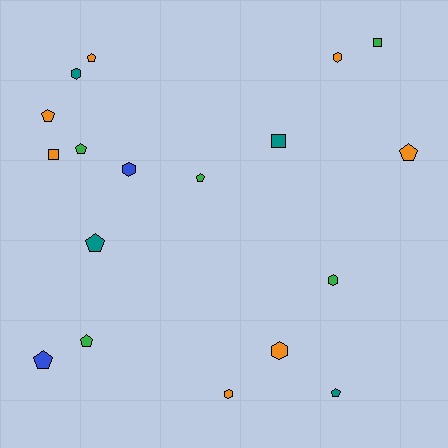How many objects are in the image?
There are 18 objects.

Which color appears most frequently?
Orange, with 7 objects.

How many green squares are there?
There is 1 green square.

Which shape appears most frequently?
Pentagon, with 9 objects.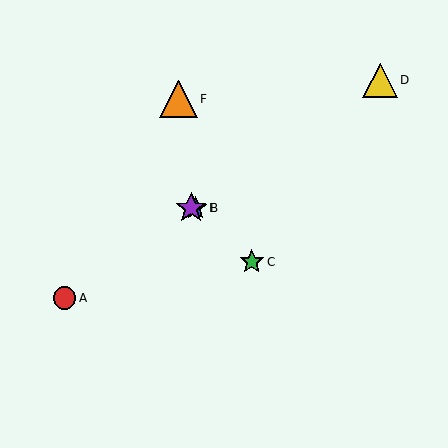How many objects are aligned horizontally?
2 objects (B, E) are aligned horizontally.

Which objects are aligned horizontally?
Objects B, E are aligned horizontally.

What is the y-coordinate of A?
Object A is at y≈298.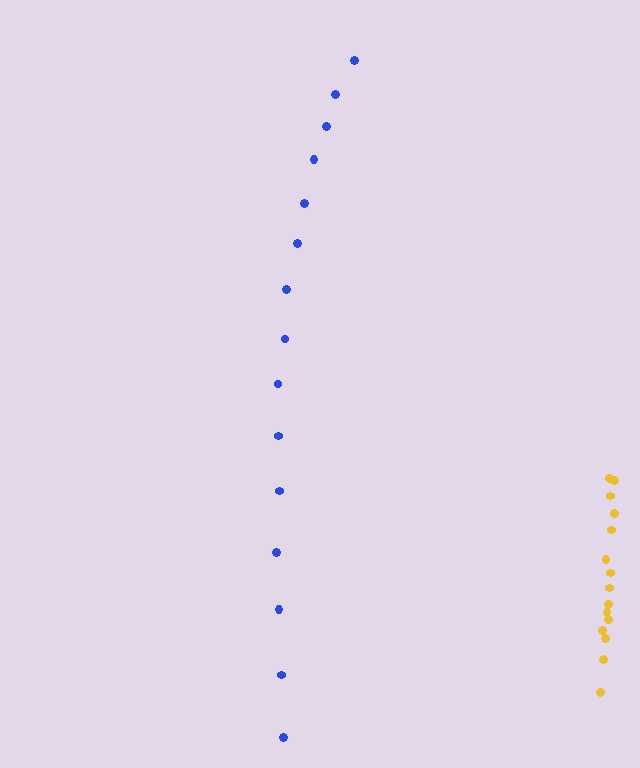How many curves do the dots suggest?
There are 2 distinct paths.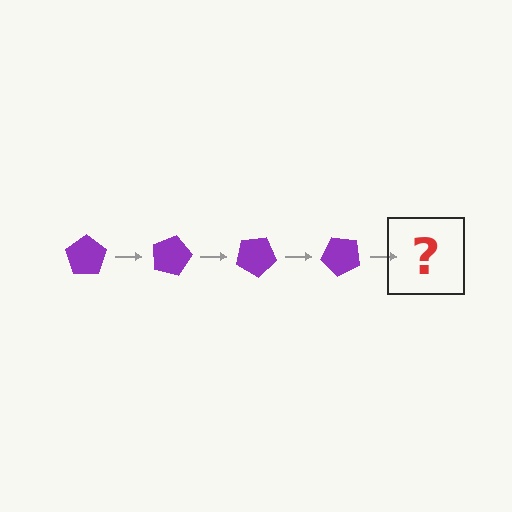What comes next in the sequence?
The next element should be a purple pentagon rotated 60 degrees.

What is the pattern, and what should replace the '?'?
The pattern is that the pentagon rotates 15 degrees each step. The '?' should be a purple pentagon rotated 60 degrees.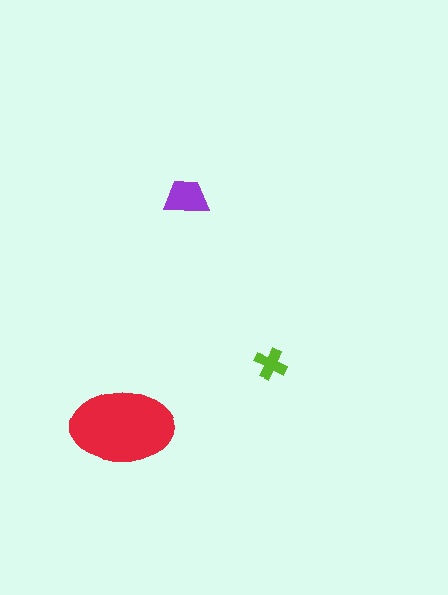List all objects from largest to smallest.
The red ellipse, the purple trapezoid, the lime cross.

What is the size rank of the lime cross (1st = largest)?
3rd.